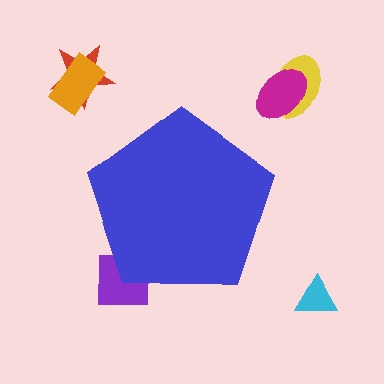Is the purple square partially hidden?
Yes, the purple square is partially hidden behind the blue pentagon.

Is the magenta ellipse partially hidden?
No, the magenta ellipse is fully visible.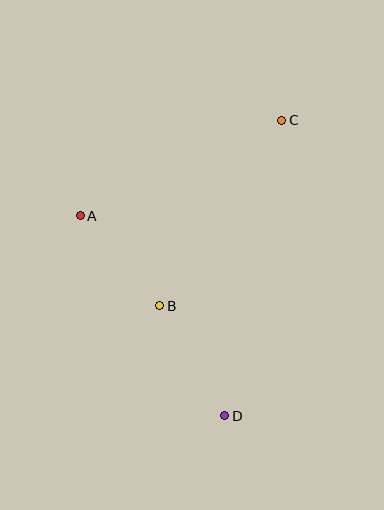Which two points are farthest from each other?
Points C and D are farthest from each other.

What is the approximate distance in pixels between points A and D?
The distance between A and D is approximately 247 pixels.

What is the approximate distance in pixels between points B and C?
The distance between B and C is approximately 222 pixels.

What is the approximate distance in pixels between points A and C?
The distance between A and C is approximately 223 pixels.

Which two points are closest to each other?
Points A and B are closest to each other.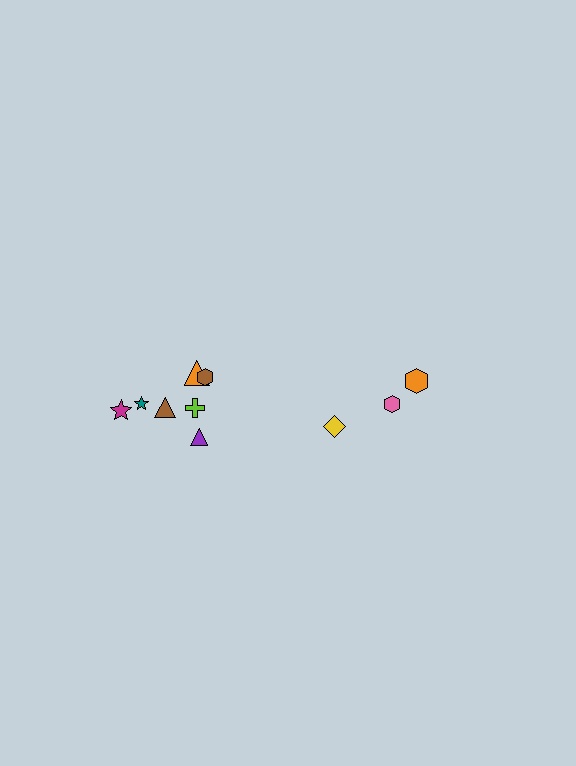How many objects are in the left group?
There are 7 objects.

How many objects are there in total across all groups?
There are 10 objects.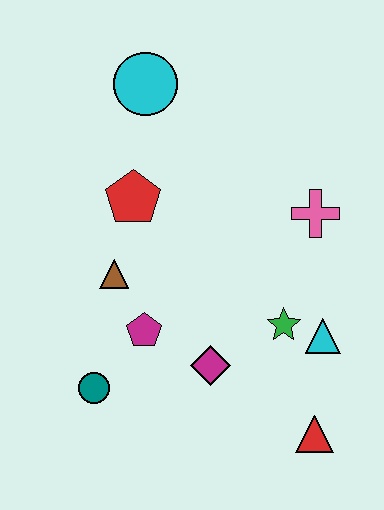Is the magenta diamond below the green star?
Yes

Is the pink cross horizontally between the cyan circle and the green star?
No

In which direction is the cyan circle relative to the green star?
The cyan circle is above the green star.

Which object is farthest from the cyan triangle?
The cyan circle is farthest from the cyan triangle.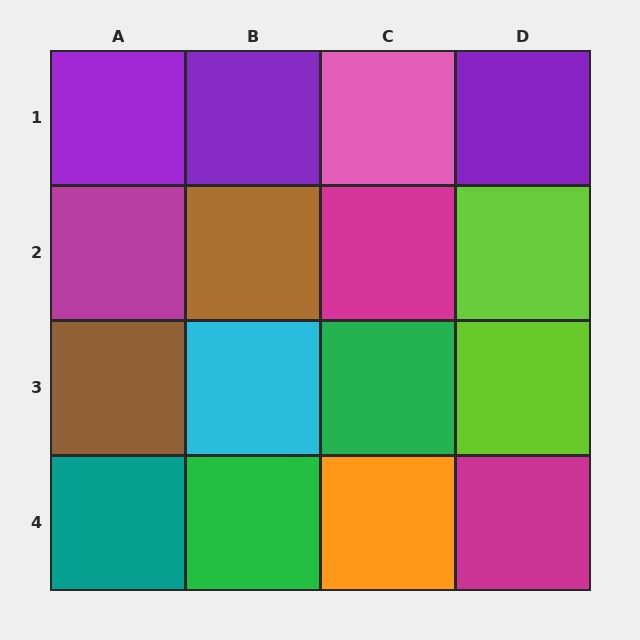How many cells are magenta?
3 cells are magenta.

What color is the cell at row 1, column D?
Purple.